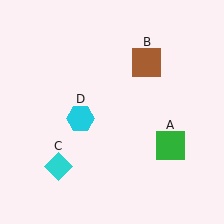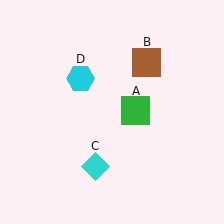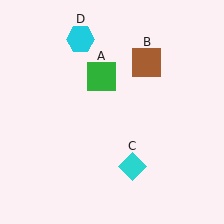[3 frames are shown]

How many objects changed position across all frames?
3 objects changed position: green square (object A), cyan diamond (object C), cyan hexagon (object D).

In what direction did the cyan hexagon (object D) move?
The cyan hexagon (object D) moved up.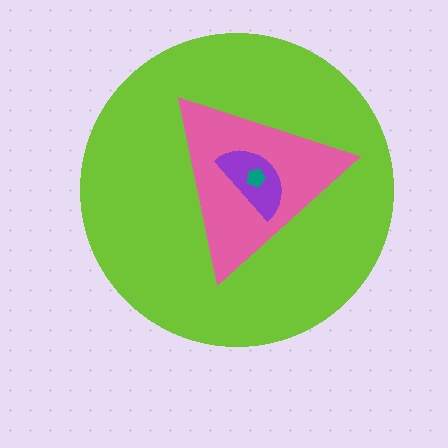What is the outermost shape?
The lime circle.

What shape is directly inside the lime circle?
The pink triangle.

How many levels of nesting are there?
4.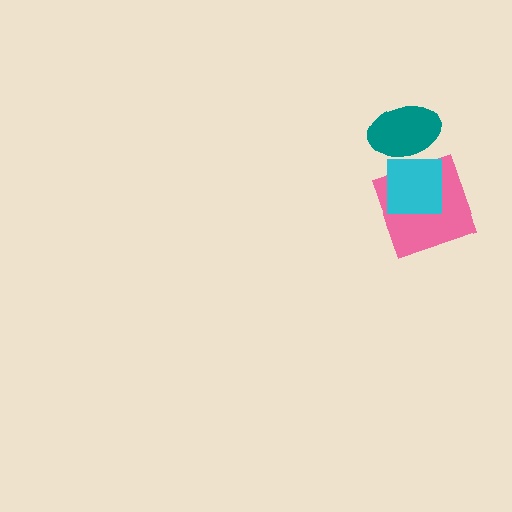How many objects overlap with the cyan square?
2 objects overlap with the cyan square.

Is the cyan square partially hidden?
Yes, it is partially covered by another shape.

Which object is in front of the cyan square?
The teal ellipse is in front of the cyan square.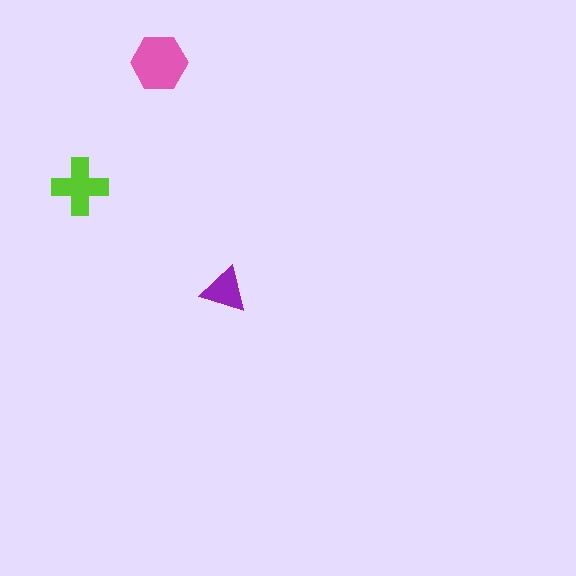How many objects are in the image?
There are 3 objects in the image.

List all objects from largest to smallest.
The pink hexagon, the lime cross, the purple triangle.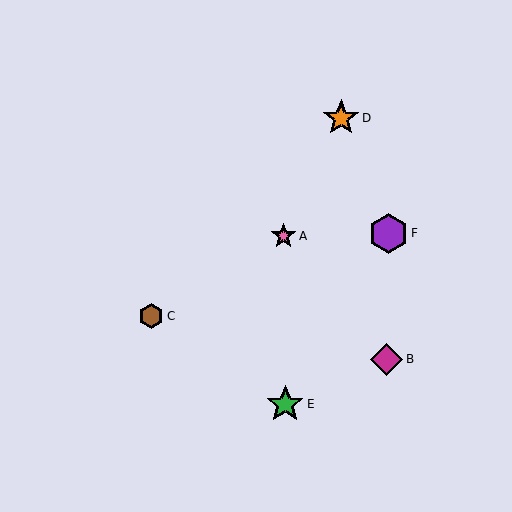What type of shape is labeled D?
Shape D is an orange star.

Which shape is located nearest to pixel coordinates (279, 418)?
The green star (labeled E) at (285, 404) is nearest to that location.